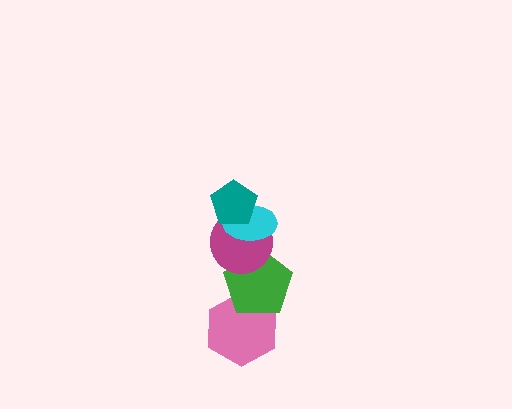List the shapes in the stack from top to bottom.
From top to bottom: the teal pentagon, the cyan ellipse, the magenta circle, the green pentagon, the pink hexagon.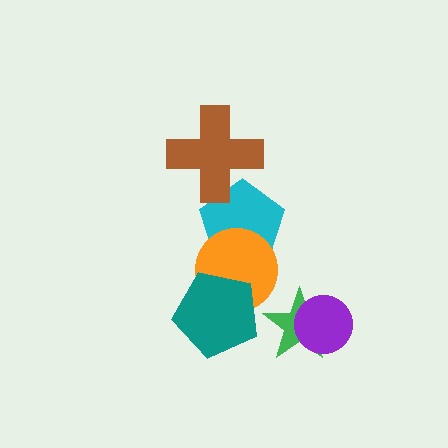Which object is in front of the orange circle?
The teal pentagon is in front of the orange circle.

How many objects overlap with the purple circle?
1 object overlaps with the purple circle.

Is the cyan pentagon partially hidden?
Yes, it is partially covered by another shape.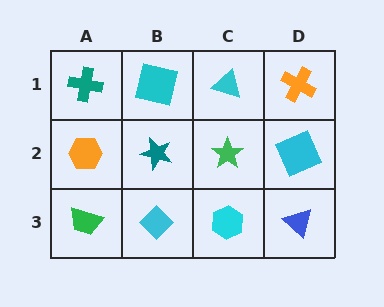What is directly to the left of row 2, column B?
An orange hexagon.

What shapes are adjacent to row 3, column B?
A teal star (row 2, column B), a green trapezoid (row 3, column A), a cyan hexagon (row 3, column C).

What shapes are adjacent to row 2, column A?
A teal cross (row 1, column A), a green trapezoid (row 3, column A), a teal star (row 2, column B).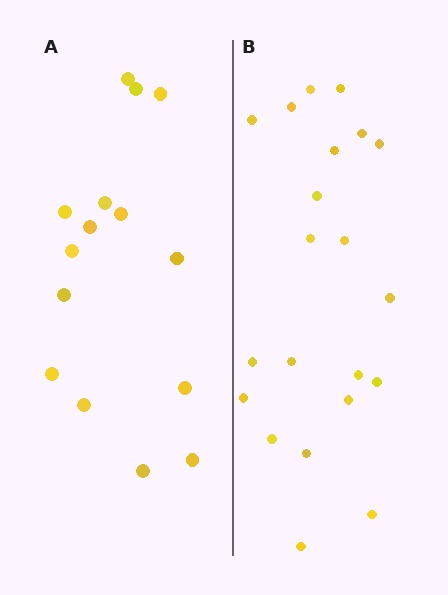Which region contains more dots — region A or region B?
Region B (the right region) has more dots.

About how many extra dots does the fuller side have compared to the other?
Region B has about 6 more dots than region A.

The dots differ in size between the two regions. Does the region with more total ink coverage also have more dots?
No. Region A has more total ink coverage because its dots are larger, but region B actually contains more individual dots. Total area can be misleading — the number of items is what matters here.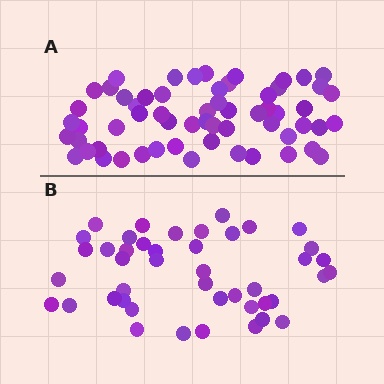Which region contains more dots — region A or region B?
Region A (the top region) has more dots.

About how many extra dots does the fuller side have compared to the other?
Region A has approximately 15 more dots than region B.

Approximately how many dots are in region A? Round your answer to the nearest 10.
About 60 dots.